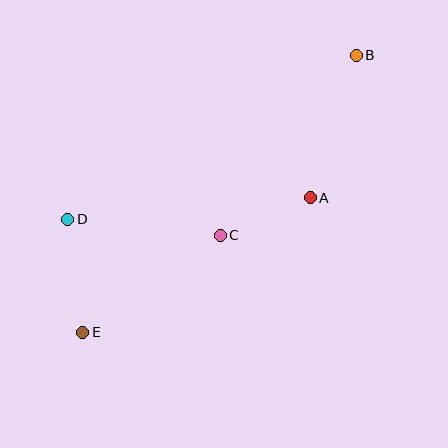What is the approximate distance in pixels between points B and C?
The distance between B and C is approximately 225 pixels.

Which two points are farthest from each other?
Points B and E are farthest from each other.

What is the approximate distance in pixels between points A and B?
The distance between A and B is approximately 150 pixels.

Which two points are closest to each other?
Points A and C are closest to each other.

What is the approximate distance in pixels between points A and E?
The distance between A and E is approximately 265 pixels.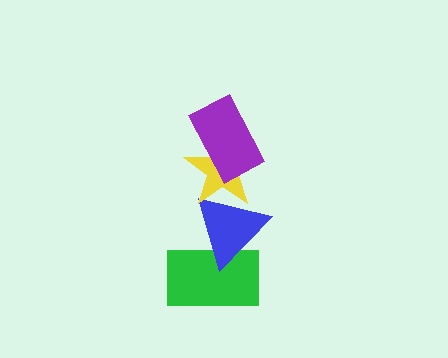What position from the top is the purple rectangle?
The purple rectangle is 1st from the top.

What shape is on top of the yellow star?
The purple rectangle is on top of the yellow star.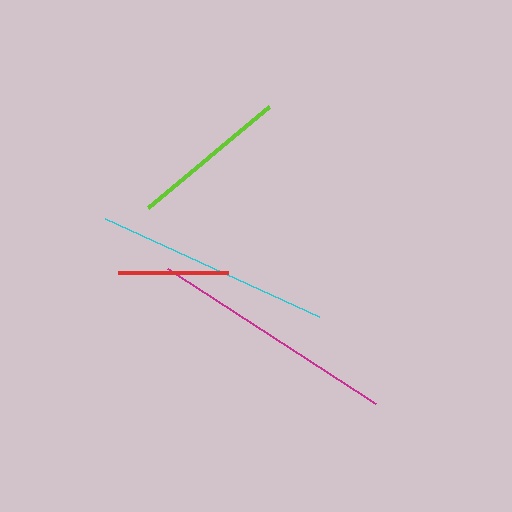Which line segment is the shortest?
The red line is the shortest at approximately 110 pixels.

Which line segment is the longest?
The magenta line is the longest at approximately 248 pixels.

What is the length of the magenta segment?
The magenta segment is approximately 248 pixels long.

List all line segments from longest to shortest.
From longest to shortest: magenta, cyan, lime, red.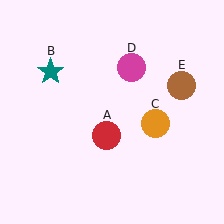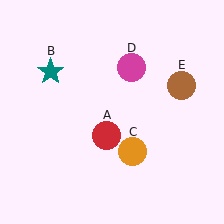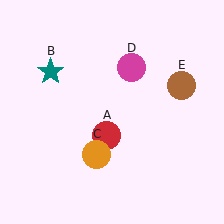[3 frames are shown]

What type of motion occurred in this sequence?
The orange circle (object C) rotated clockwise around the center of the scene.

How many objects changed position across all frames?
1 object changed position: orange circle (object C).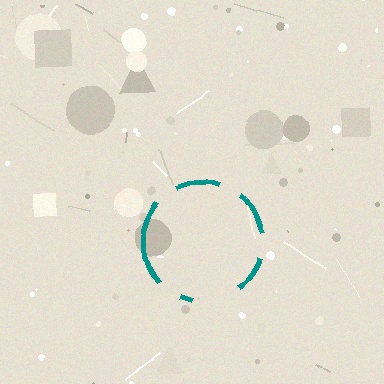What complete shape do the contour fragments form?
The contour fragments form a circle.